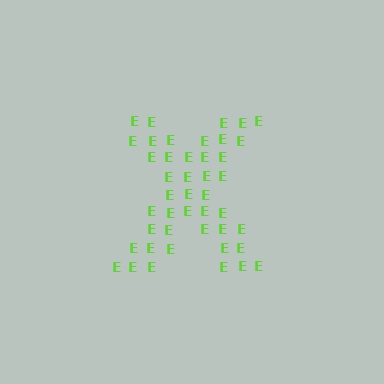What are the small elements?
The small elements are letter E's.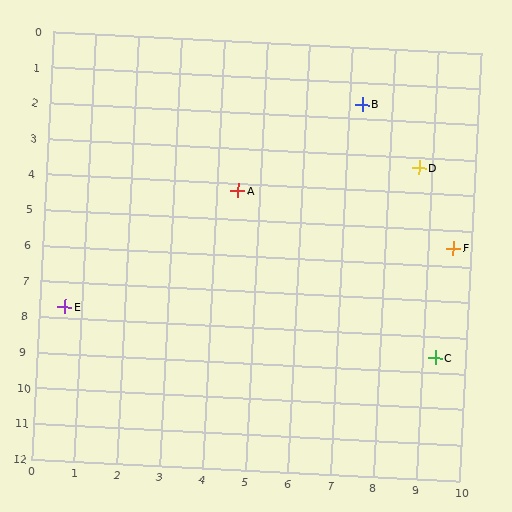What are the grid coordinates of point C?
Point C is at approximately (9.3, 8.6).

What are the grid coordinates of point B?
Point B is at approximately (7.3, 1.6).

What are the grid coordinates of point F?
Point F is at approximately (9.6, 5.5).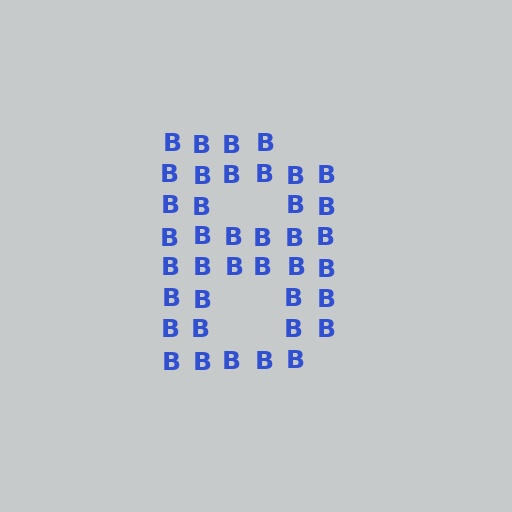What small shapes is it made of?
It is made of small letter B's.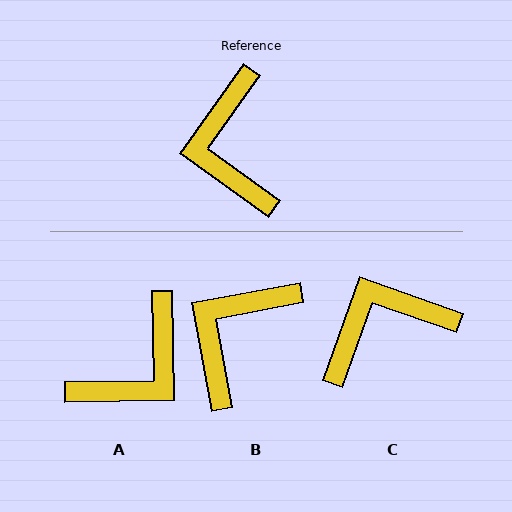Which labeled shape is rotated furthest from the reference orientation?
A, about 127 degrees away.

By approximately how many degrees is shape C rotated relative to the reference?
Approximately 74 degrees clockwise.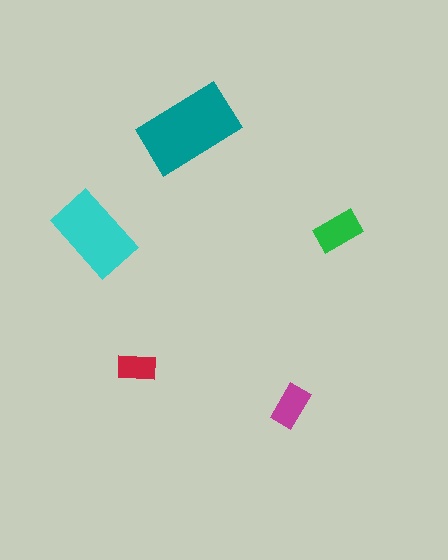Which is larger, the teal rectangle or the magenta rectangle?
The teal one.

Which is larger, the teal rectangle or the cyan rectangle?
The teal one.